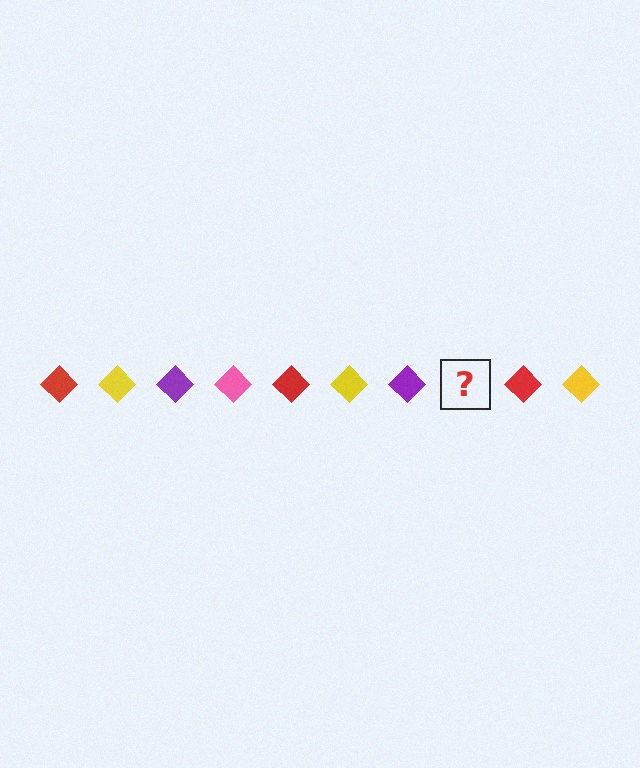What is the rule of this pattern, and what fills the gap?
The rule is that the pattern cycles through red, yellow, purple, pink diamonds. The gap should be filled with a pink diamond.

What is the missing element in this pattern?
The missing element is a pink diamond.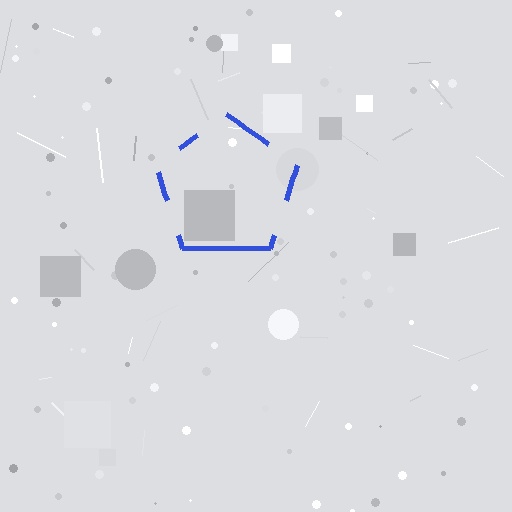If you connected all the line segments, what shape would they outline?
They would outline a pentagon.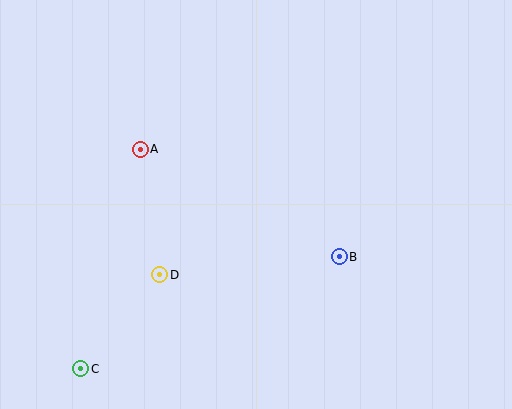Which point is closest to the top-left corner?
Point A is closest to the top-left corner.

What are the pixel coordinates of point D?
Point D is at (160, 275).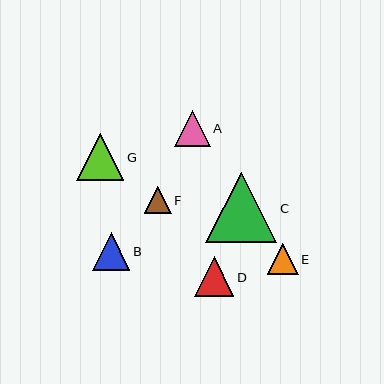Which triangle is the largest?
Triangle C is the largest with a size of approximately 71 pixels.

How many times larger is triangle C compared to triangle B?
Triangle C is approximately 1.9 times the size of triangle B.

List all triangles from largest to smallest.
From largest to smallest: C, G, D, B, A, E, F.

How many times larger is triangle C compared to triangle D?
Triangle C is approximately 1.8 times the size of triangle D.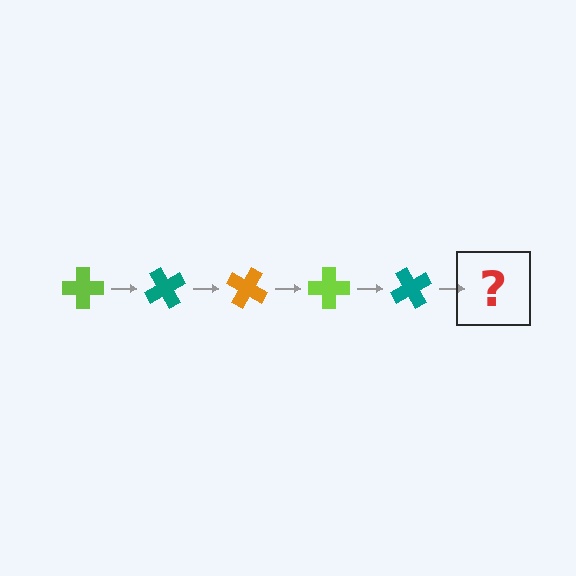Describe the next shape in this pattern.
It should be an orange cross, rotated 300 degrees from the start.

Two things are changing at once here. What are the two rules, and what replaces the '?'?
The two rules are that it rotates 60 degrees each step and the color cycles through lime, teal, and orange. The '?' should be an orange cross, rotated 300 degrees from the start.